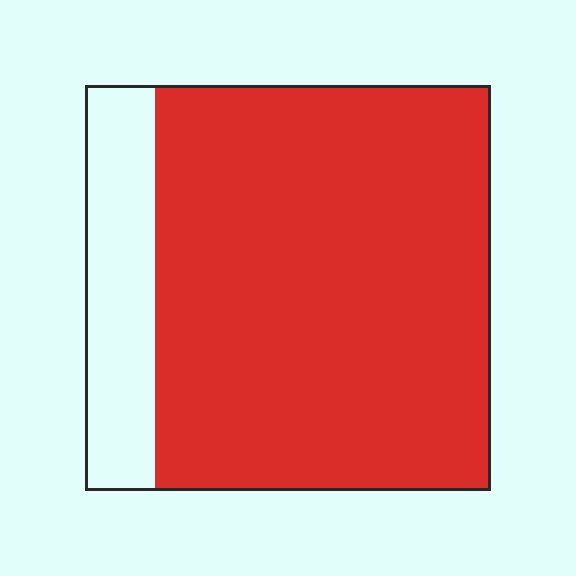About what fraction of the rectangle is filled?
About five sixths (5/6).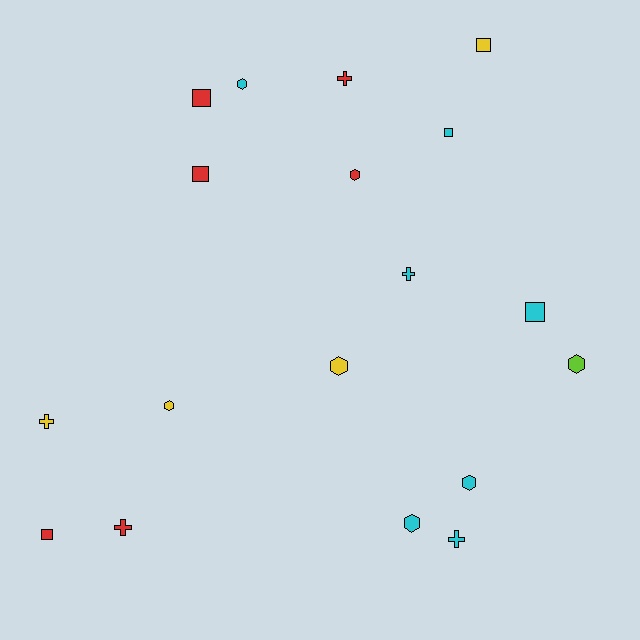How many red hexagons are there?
There is 1 red hexagon.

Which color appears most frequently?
Cyan, with 7 objects.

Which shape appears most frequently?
Hexagon, with 7 objects.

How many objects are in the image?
There are 18 objects.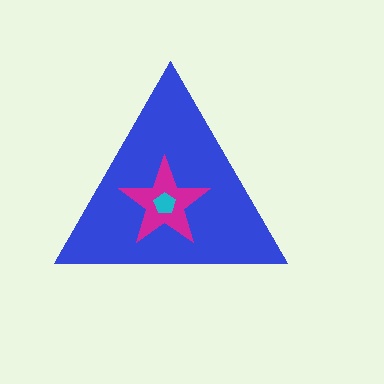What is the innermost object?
The cyan pentagon.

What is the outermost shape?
The blue triangle.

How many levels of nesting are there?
3.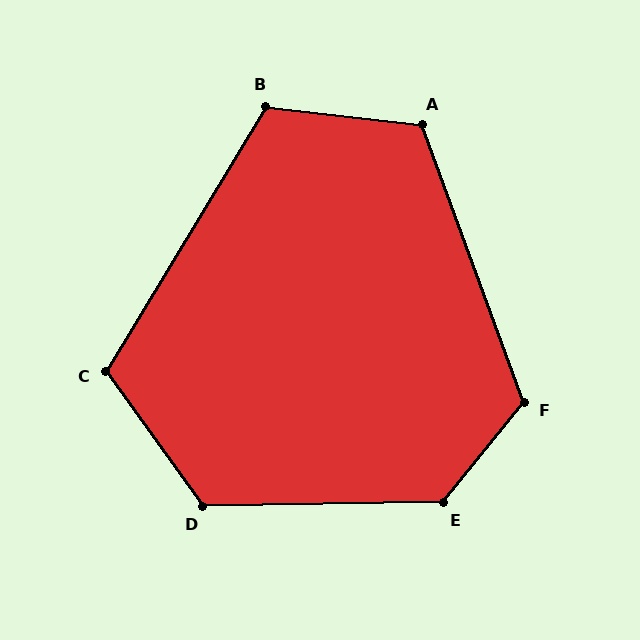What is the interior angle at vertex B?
Approximately 114 degrees (obtuse).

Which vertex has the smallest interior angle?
C, at approximately 113 degrees.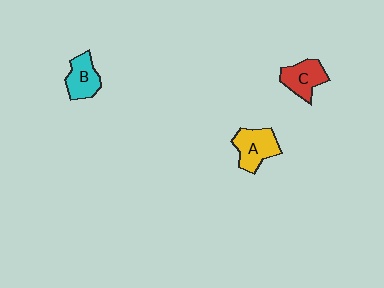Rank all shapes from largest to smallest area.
From largest to smallest: A (yellow), C (red), B (cyan).